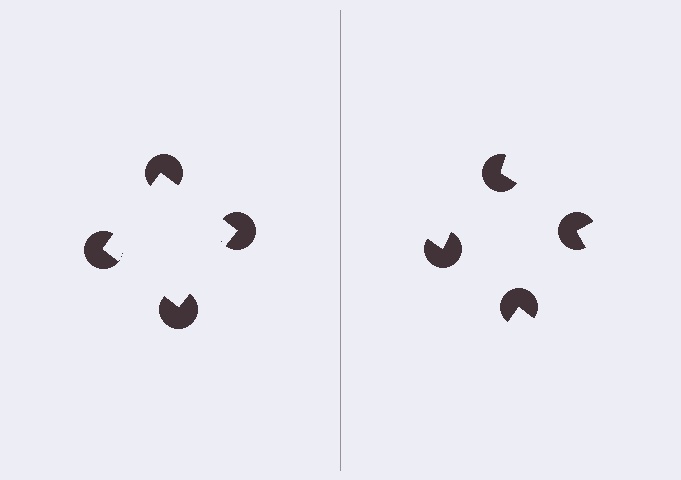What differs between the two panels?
The pac-man discs are positioned identically on both sides; only the wedge orientations differ. On the left they align to a square; on the right they are misaligned.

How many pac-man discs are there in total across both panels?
8 — 4 on each side.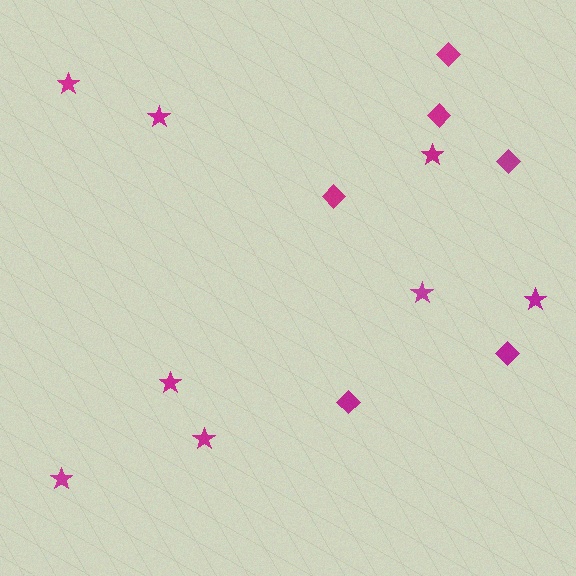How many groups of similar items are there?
There are 2 groups: one group of stars (8) and one group of diamonds (6).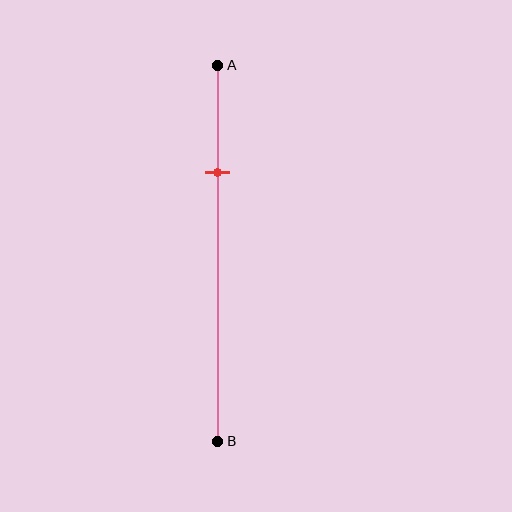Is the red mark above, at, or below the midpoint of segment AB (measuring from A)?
The red mark is above the midpoint of segment AB.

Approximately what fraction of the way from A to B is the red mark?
The red mark is approximately 30% of the way from A to B.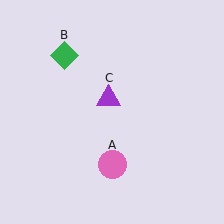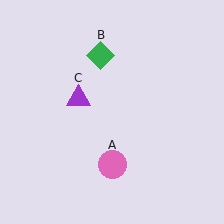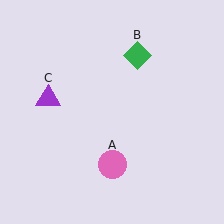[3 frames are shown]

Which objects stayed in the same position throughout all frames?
Pink circle (object A) remained stationary.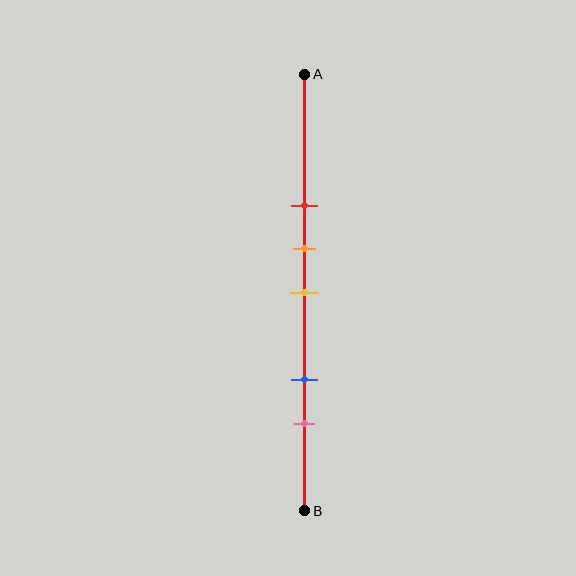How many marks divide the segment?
There are 5 marks dividing the segment.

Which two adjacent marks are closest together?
The orange and yellow marks are the closest adjacent pair.